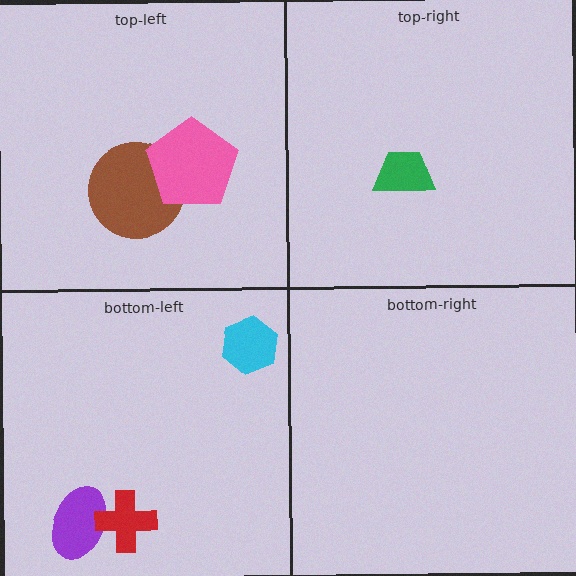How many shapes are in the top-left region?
2.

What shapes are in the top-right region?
The green trapezoid.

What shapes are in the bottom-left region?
The cyan hexagon, the purple ellipse, the red cross.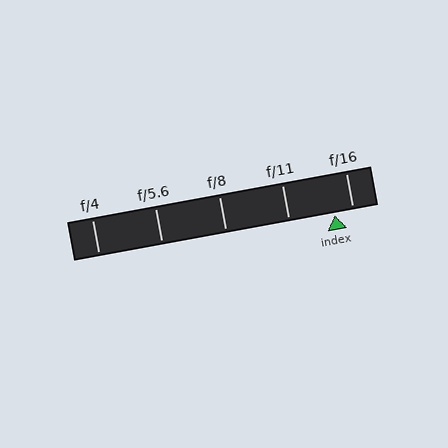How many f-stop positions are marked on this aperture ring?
There are 5 f-stop positions marked.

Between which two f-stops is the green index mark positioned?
The index mark is between f/11 and f/16.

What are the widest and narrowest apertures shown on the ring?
The widest aperture shown is f/4 and the narrowest is f/16.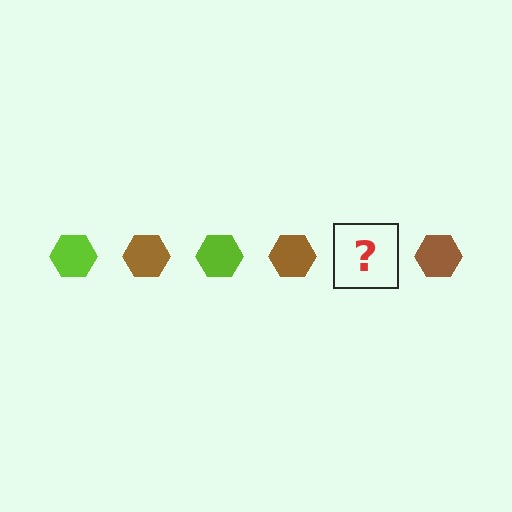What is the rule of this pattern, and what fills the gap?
The rule is that the pattern cycles through lime, brown hexagons. The gap should be filled with a lime hexagon.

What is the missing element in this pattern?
The missing element is a lime hexagon.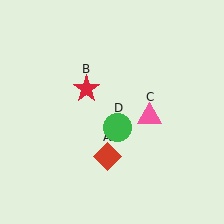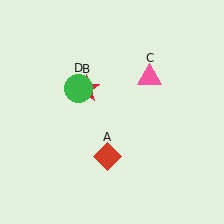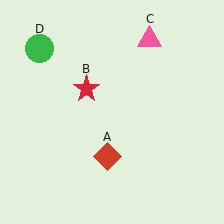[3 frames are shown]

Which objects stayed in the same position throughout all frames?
Red diamond (object A) and red star (object B) remained stationary.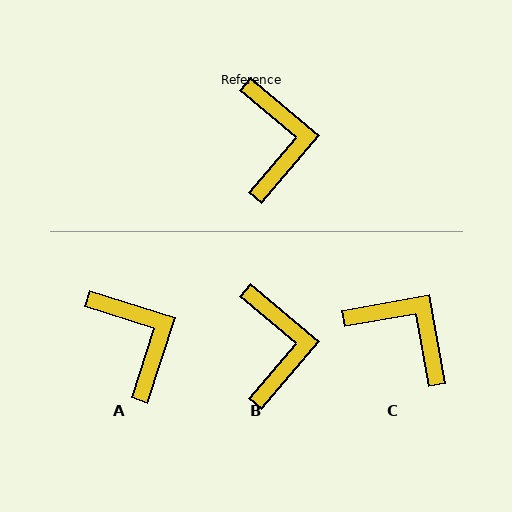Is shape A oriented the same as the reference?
No, it is off by about 22 degrees.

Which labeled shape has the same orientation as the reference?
B.